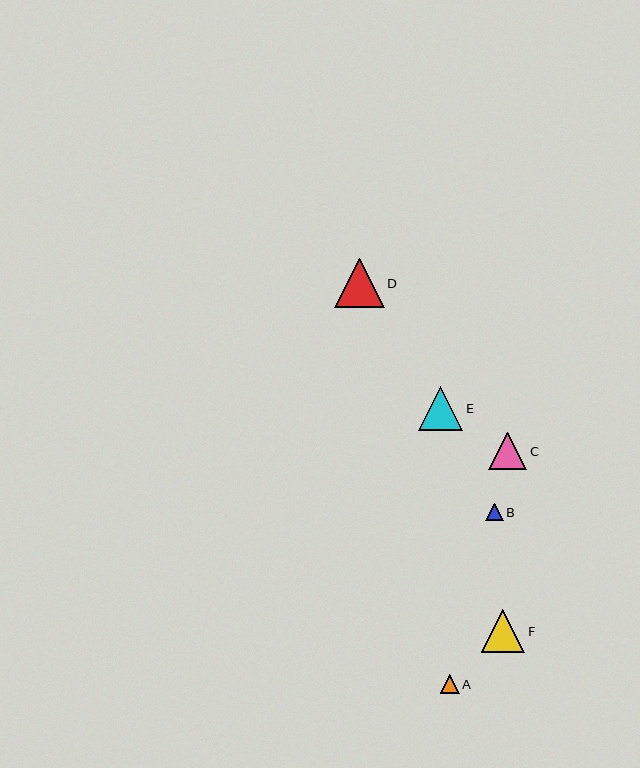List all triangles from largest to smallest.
From largest to smallest: D, E, F, C, A, B.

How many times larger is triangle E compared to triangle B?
Triangle E is approximately 2.5 times the size of triangle B.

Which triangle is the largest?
Triangle D is the largest with a size of approximately 49 pixels.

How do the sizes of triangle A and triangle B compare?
Triangle A and triangle B are approximately the same size.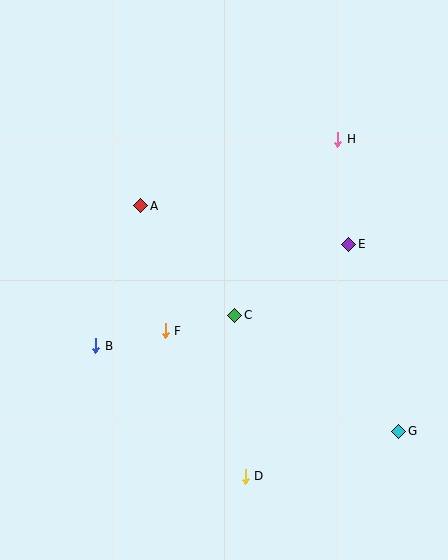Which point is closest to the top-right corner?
Point H is closest to the top-right corner.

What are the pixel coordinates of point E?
Point E is at (349, 244).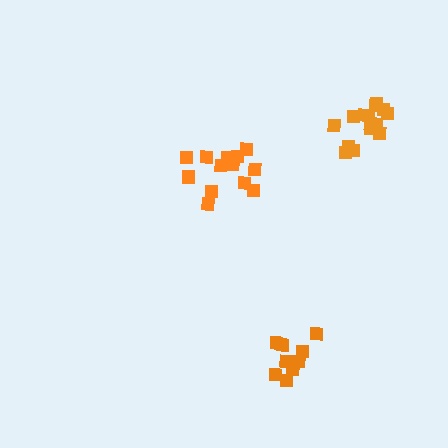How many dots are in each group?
Group 1: 13 dots, Group 2: 11 dots, Group 3: 15 dots (39 total).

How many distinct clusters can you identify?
There are 3 distinct clusters.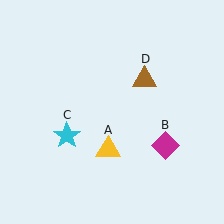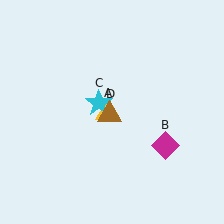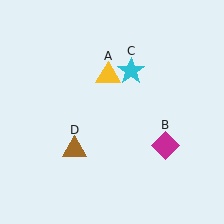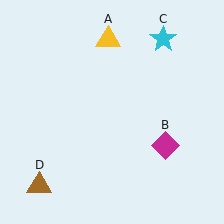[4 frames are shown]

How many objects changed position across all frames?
3 objects changed position: yellow triangle (object A), cyan star (object C), brown triangle (object D).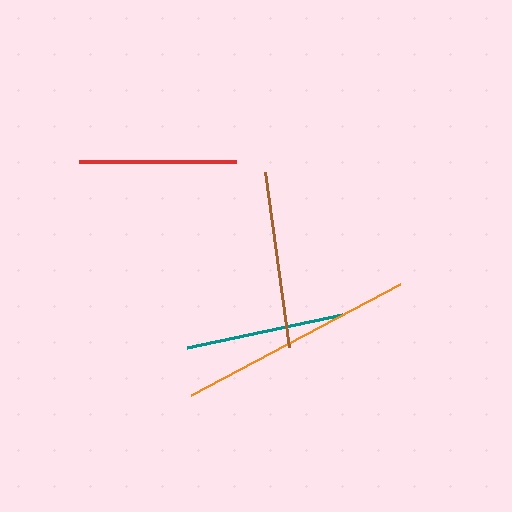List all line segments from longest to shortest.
From longest to shortest: orange, brown, teal, red.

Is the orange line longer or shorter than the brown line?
The orange line is longer than the brown line.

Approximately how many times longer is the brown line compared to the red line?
The brown line is approximately 1.1 times the length of the red line.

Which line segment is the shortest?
The red line is the shortest at approximately 157 pixels.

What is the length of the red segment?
The red segment is approximately 157 pixels long.